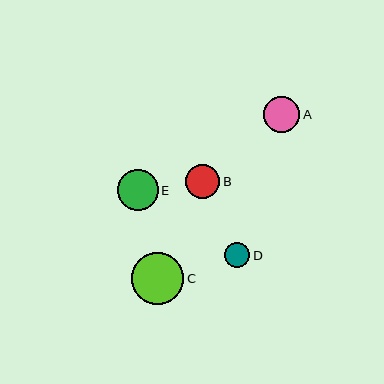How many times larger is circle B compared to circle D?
Circle B is approximately 1.3 times the size of circle D.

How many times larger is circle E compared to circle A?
Circle E is approximately 1.1 times the size of circle A.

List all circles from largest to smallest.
From largest to smallest: C, E, A, B, D.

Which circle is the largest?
Circle C is the largest with a size of approximately 52 pixels.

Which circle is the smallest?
Circle D is the smallest with a size of approximately 25 pixels.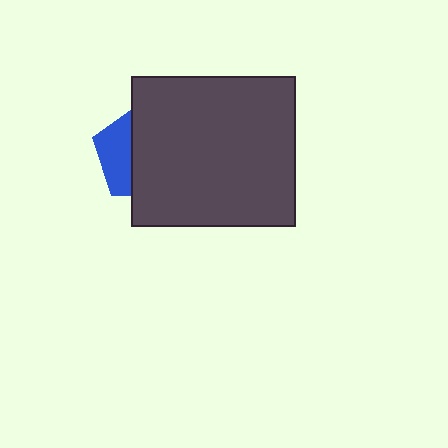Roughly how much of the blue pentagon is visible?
A small part of it is visible (roughly 36%).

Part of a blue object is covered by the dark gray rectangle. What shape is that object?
It is a pentagon.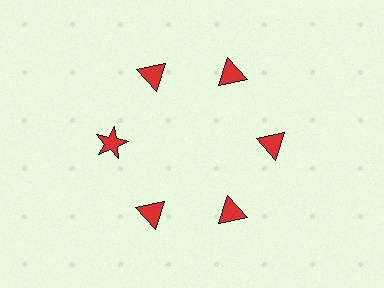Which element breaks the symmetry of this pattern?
The red star at roughly the 9 o'clock position breaks the symmetry. All other shapes are red triangles.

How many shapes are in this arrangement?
There are 6 shapes arranged in a ring pattern.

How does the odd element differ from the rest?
It has a different shape: star instead of triangle.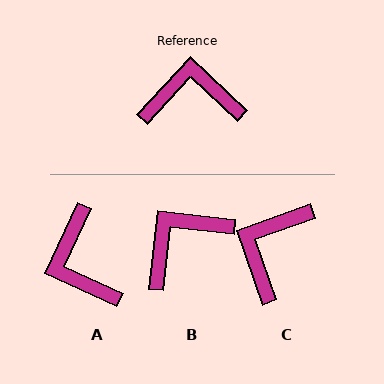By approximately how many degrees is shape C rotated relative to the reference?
Approximately 63 degrees counter-clockwise.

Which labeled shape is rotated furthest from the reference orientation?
A, about 109 degrees away.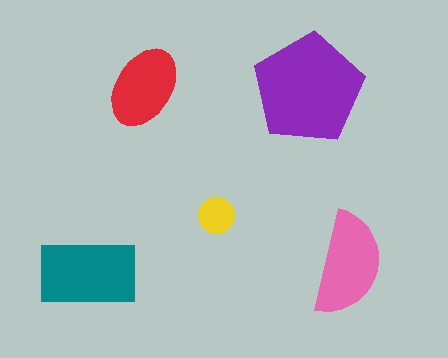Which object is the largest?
The purple pentagon.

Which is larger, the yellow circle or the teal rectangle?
The teal rectangle.